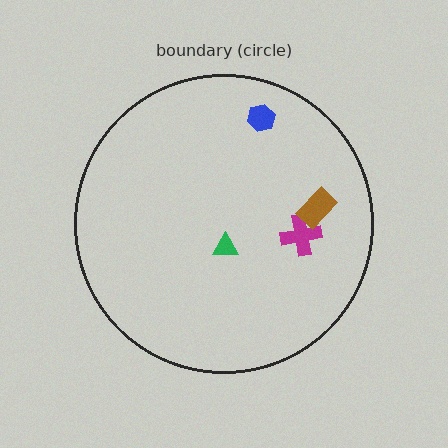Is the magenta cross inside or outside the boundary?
Inside.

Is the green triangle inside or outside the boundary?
Inside.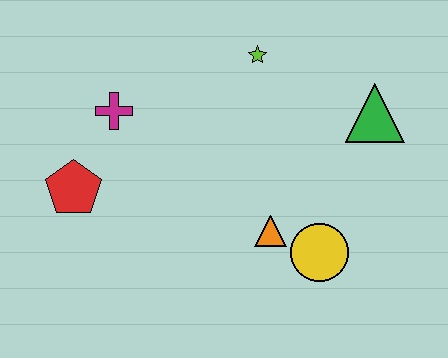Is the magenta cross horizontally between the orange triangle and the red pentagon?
Yes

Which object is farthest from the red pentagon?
The green triangle is farthest from the red pentagon.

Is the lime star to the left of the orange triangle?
Yes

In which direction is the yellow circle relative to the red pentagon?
The yellow circle is to the right of the red pentagon.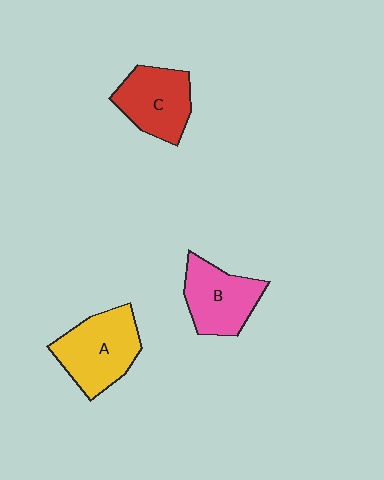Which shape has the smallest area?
Shape C (red).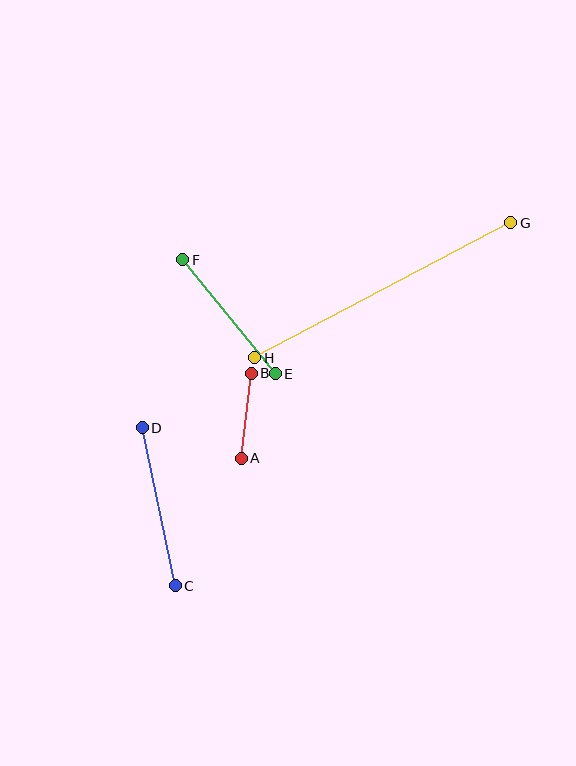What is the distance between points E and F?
The distance is approximately 147 pixels.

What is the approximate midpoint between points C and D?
The midpoint is at approximately (159, 507) pixels.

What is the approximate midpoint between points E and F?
The midpoint is at approximately (229, 317) pixels.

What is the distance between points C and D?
The distance is approximately 161 pixels.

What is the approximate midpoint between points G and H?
The midpoint is at approximately (383, 290) pixels.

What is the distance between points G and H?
The distance is approximately 290 pixels.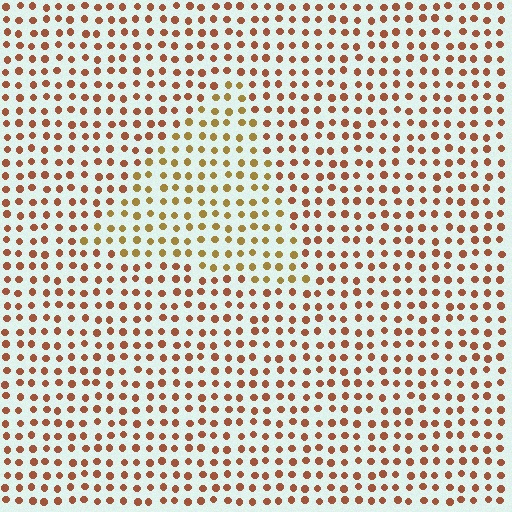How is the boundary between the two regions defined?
The boundary is defined purely by a slight shift in hue (about 29 degrees). Spacing, size, and orientation are identical on both sides.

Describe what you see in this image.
The image is filled with small brown elements in a uniform arrangement. A triangle-shaped region is visible where the elements are tinted to a slightly different hue, forming a subtle color boundary.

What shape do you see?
I see a triangle.